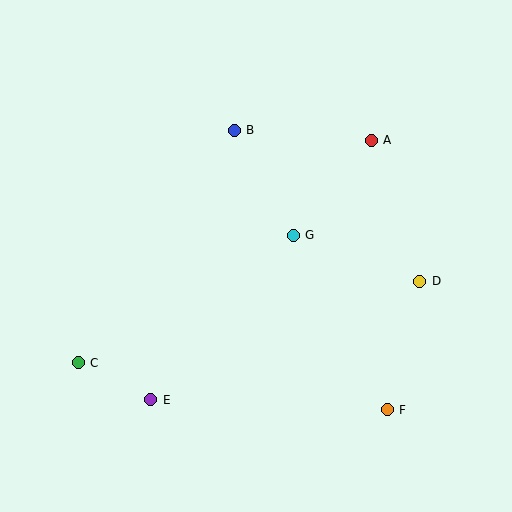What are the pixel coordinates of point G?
Point G is at (293, 235).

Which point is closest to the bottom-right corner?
Point F is closest to the bottom-right corner.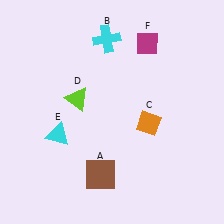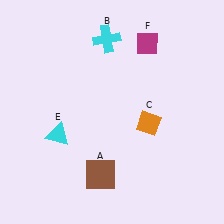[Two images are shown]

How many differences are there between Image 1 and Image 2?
There is 1 difference between the two images.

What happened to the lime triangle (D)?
The lime triangle (D) was removed in Image 2. It was in the top-left area of Image 1.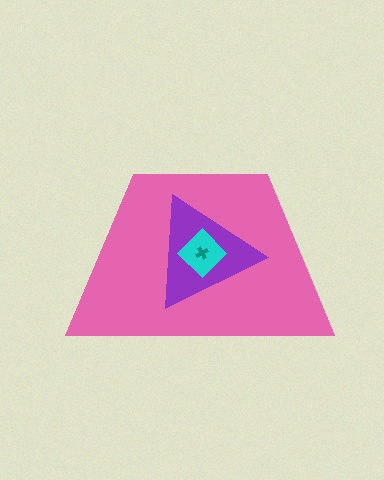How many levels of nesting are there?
4.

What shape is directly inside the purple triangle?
The cyan diamond.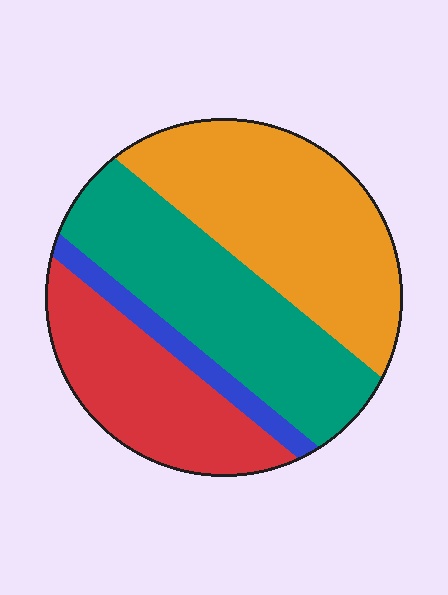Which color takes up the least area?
Blue, at roughly 5%.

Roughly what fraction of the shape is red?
Red covers 24% of the shape.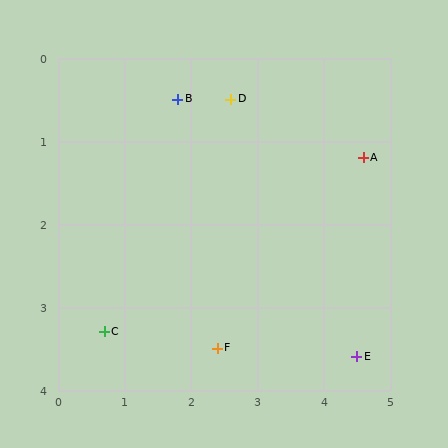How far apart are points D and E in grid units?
Points D and E are about 3.6 grid units apart.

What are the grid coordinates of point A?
Point A is at approximately (4.6, 1.2).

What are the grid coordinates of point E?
Point E is at approximately (4.5, 3.6).